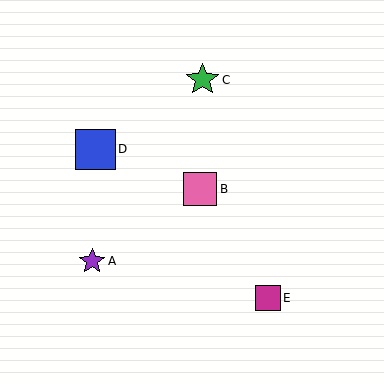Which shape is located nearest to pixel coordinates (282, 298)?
The magenta square (labeled E) at (268, 298) is nearest to that location.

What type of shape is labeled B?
Shape B is a pink square.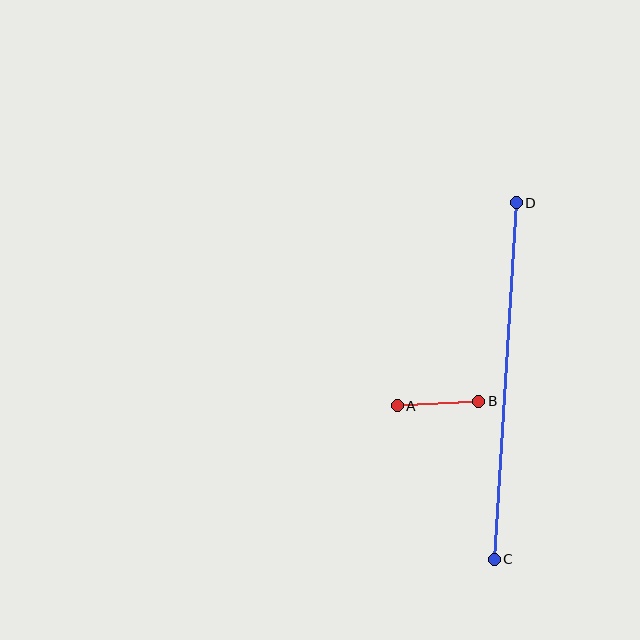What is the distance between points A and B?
The distance is approximately 82 pixels.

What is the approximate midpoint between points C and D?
The midpoint is at approximately (505, 381) pixels.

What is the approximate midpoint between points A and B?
The midpoint is at approximately (438, 404) pixels.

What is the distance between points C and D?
The distance is approximately 357 pixels.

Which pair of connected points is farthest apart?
Points C and D are farthest apart.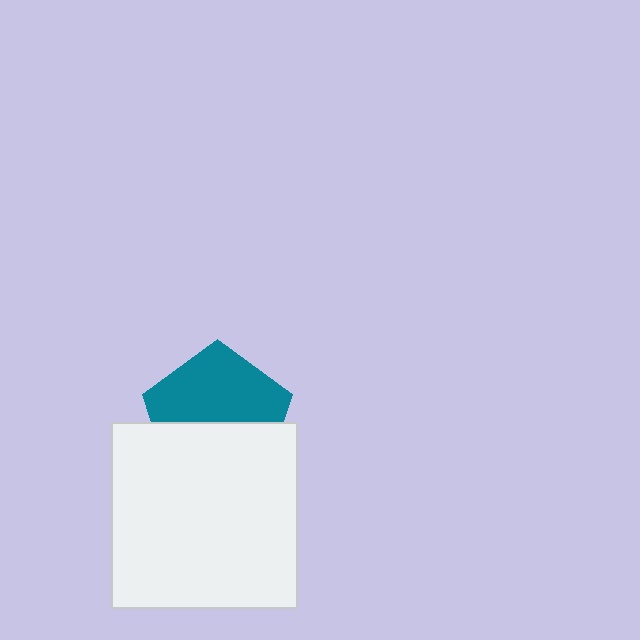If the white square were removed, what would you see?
You would see the complete teal pentagon.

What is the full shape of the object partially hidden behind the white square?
The partially hidden object is a teal pentagon.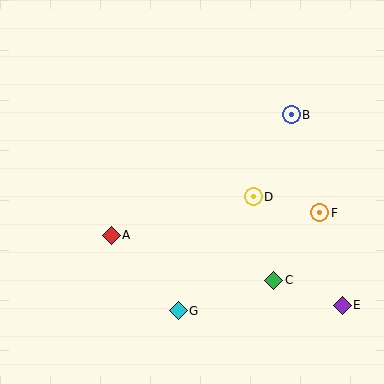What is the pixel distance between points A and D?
The distance between A and D is 147 pixels.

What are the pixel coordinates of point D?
Point D is at (253, 197).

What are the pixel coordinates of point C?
Point C is at (274, 280).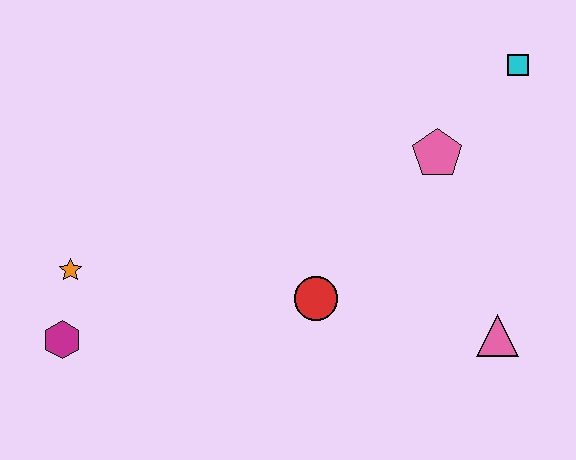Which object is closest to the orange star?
The magenta hexagon is closest to the orange star.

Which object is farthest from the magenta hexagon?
The cyan square is farthest from the magenta hexagon.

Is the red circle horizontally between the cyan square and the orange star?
Yes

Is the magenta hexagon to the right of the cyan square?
No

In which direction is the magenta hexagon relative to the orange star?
The magenta hexagon is below the orange star.